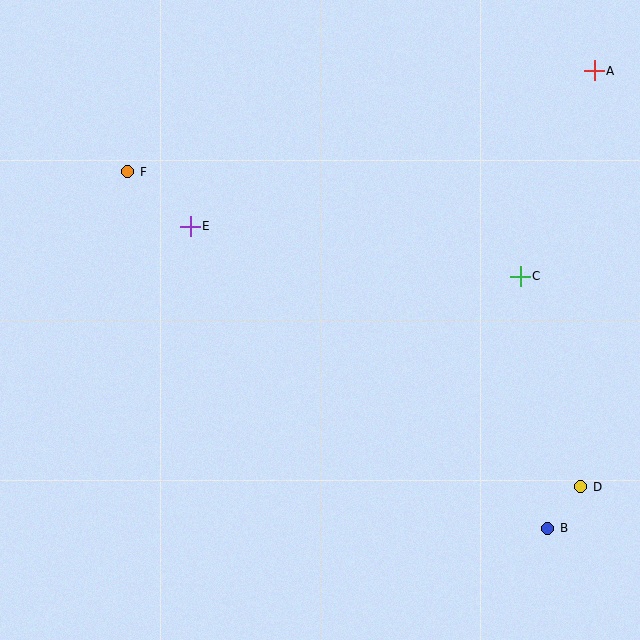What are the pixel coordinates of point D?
Point D is at (581, 487).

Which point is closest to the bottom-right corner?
Point B is closest to the bottom-right corner.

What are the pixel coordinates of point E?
Point E is at (190, 226).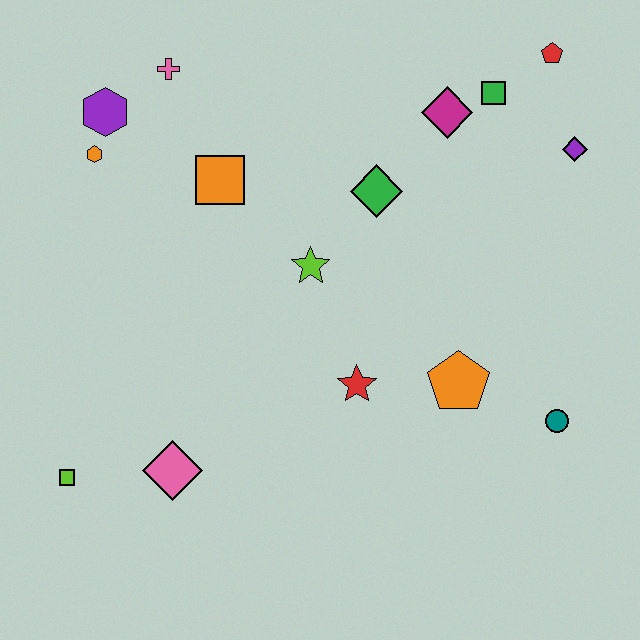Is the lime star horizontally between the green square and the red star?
No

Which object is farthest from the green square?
The lime square is farthest from the green square.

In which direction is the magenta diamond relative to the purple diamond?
The magenta diamond is to the left of the purple diamond.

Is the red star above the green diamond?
No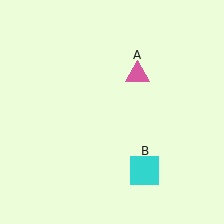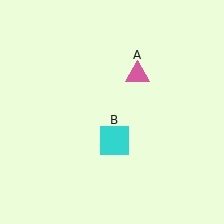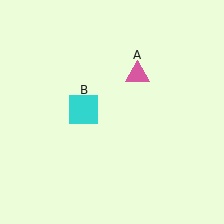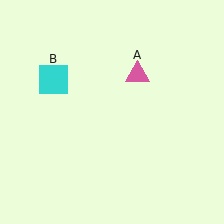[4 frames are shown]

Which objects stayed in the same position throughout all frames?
Pink triangle (object A) remained stationary.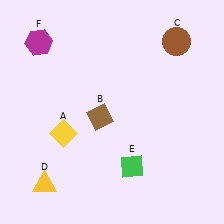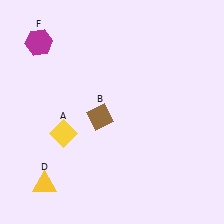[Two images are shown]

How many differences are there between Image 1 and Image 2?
There are 2 differences between the two images.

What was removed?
The brown circle (C), the green diamond (E) were removed in Image 2.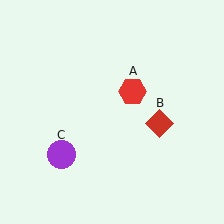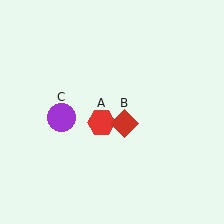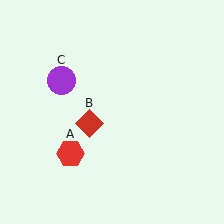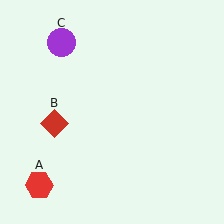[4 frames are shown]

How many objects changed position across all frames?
3 objects changed position: red hexagon (object A), red diamond (object B), purple circle (object C).